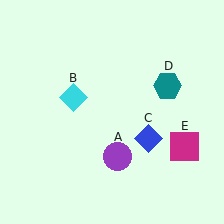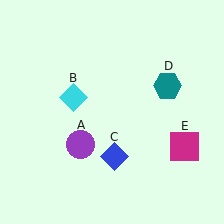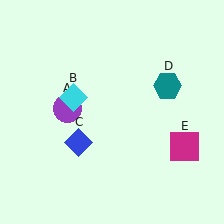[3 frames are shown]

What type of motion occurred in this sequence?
The purple circle (object A), blue diamond (object C) rotated clockwise around the center of the scene.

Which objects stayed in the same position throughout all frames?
Cyan diamond (object B) and teal hexagon (object D) and magenta square (object E) remained stationary.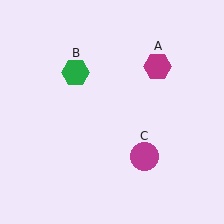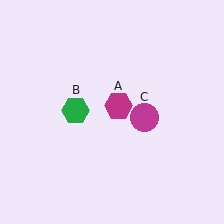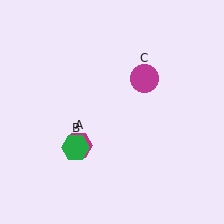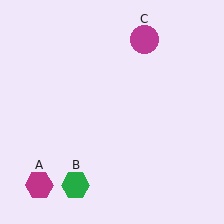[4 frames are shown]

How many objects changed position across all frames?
3 objects changed position: magenta hexagon (object A), green hexagon (object B), magenta circle (object C).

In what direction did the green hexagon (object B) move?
The green hexagon (object B) moved down.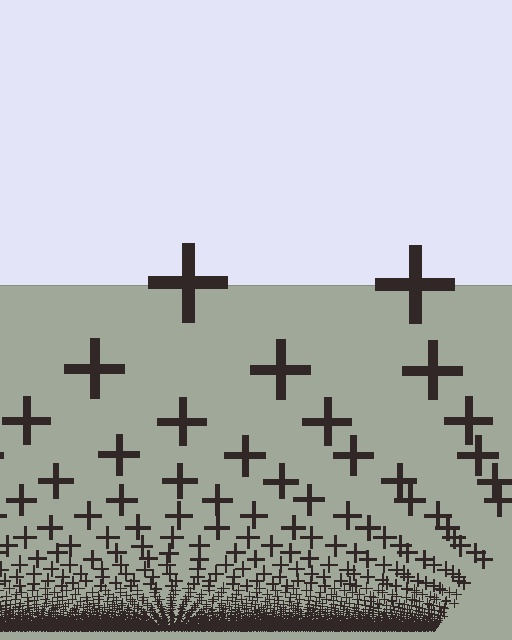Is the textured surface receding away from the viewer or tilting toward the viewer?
The surface appears to tilt toward the viewer. Texture elements get larger and sparser toward the top.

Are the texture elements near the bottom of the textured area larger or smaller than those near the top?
Smaller. The gradient is inverted — elements near the bottom are smaller and denser.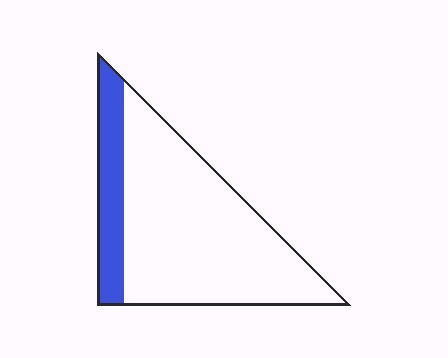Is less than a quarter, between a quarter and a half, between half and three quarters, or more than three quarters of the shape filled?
Less than a quarter.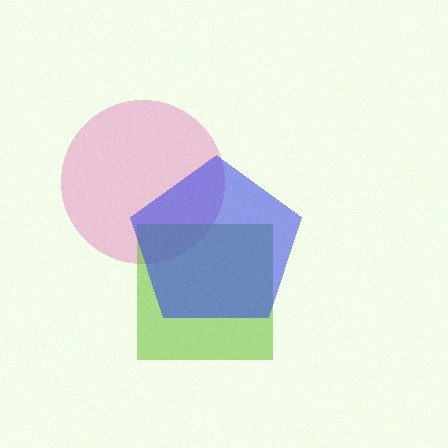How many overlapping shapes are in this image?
There are 3 overlapping shapes in the image.